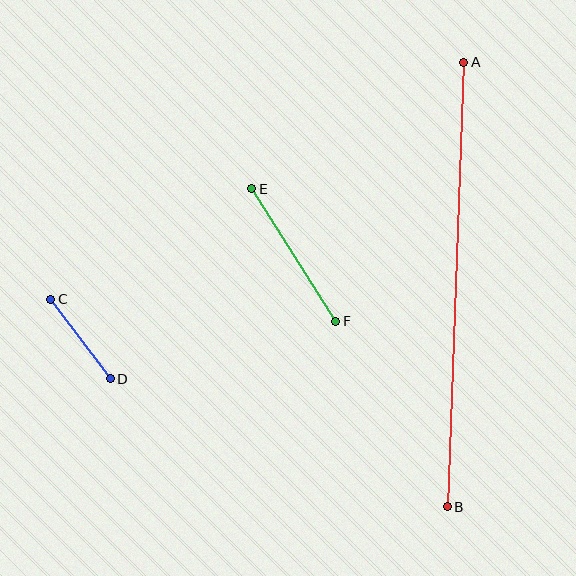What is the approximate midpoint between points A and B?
The midpoint is at approximately (456, 285) pixels.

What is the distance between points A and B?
The distance is approximately 445 pixels.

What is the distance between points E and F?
The distance is approximately 157 pixels.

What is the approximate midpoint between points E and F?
The midpoint is at approximately (294, 255) pixels.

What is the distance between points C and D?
The distance is approximately 99 pixels.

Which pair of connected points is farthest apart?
Points A and B are farthest apart.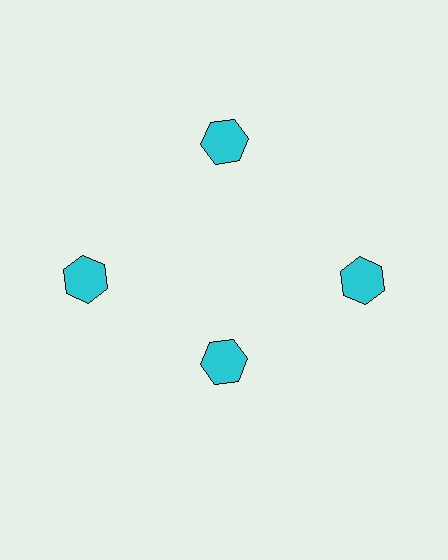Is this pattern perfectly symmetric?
No. The 4 cyan hexagons are arranged in a ring, but one element near the 6 o'clock position is pulled inward toward the center, breaking the 4-fold rotational symmetry.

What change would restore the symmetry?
The symmetry would be restored by moving it outward, back onto the ring so that all 4 hexagons sit at equal angles and equal distance from the center.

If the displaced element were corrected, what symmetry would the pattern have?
It would have 4-fold rotational symmetry — the pattern would map onto itself every 90 degrees.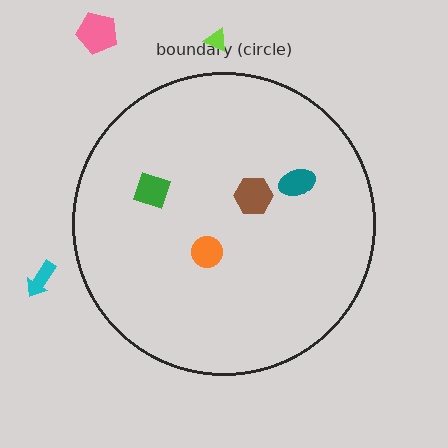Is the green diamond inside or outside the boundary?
Inside.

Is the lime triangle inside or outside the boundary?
Outside.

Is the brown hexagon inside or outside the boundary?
Inside.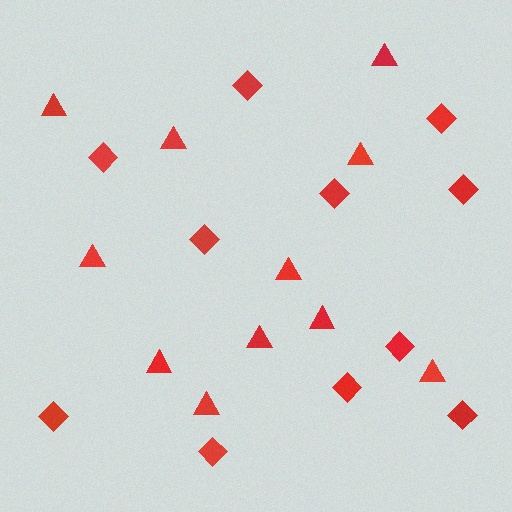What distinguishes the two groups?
There are 2 groups: one group of diamonds (11) and one group of triangles (11).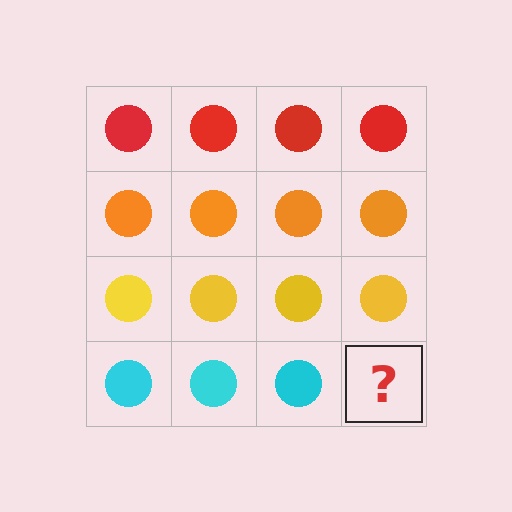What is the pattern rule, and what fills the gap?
The rule is that each row has a consistent color. The gap should be filled with a cyan circle.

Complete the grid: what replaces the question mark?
The question mark should be replaced with a cyan circle.